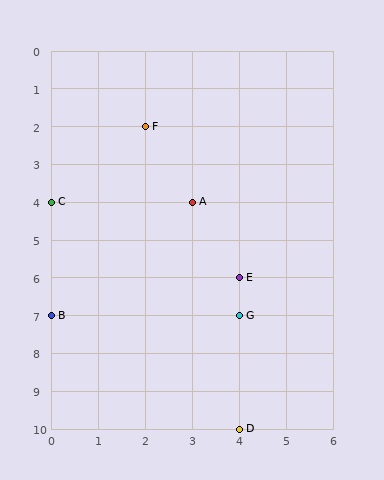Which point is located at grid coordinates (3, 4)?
Point A is at (3, 4).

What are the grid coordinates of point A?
Point A is at grid coordinates (3, 4).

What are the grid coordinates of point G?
Point G is at grid coordinates (4, 7).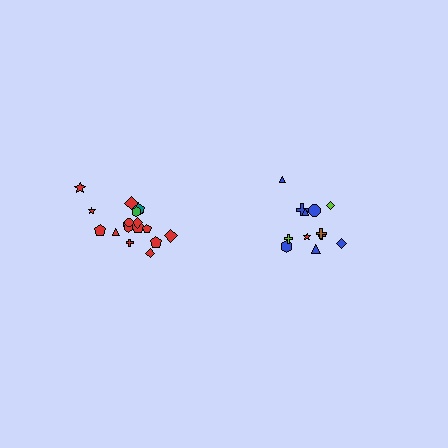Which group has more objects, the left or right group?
The left group.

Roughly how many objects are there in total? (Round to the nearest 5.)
Roughly 30 objects in total.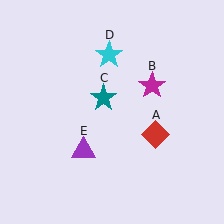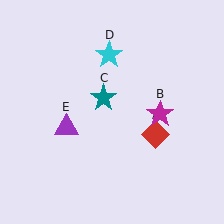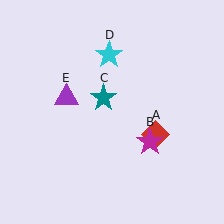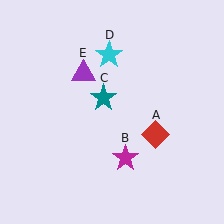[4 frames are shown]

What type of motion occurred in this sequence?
The magenta star (object B), purple triangle (object E) rotated clockwise around the center of the scene.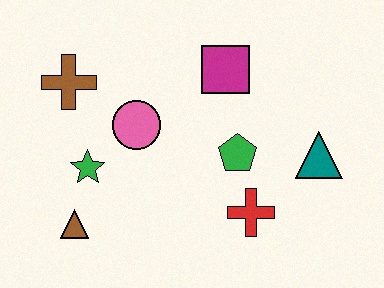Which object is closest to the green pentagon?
The red cross is closest to the green pentagon.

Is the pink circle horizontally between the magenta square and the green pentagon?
No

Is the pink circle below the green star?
No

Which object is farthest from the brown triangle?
The teal triangle is farthest from the brown triangle.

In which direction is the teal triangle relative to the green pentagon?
The teal triangle is to the right of the green pentagon.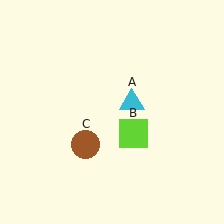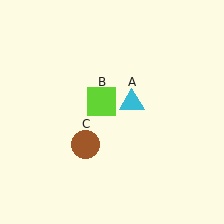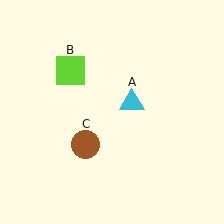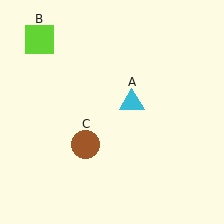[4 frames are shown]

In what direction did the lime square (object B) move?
The lime square (object B) moved up and to the left.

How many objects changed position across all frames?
1 object changed position: lime square (object B).